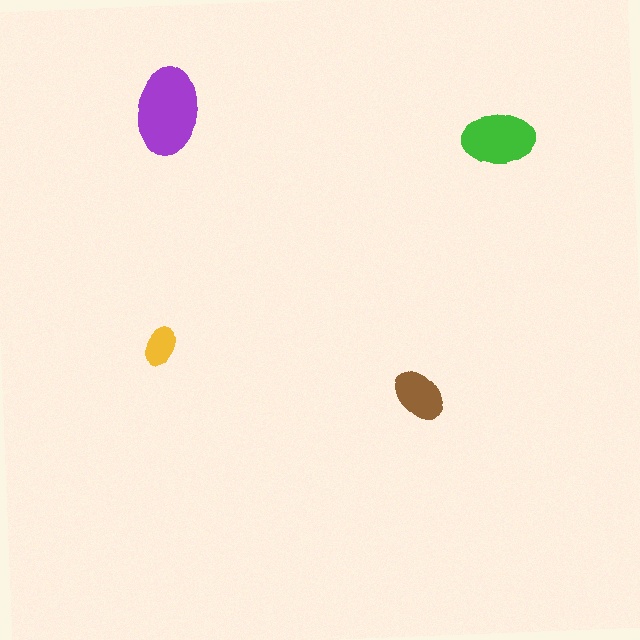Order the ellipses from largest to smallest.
the purple one, the green one, the brown one, the yellow one.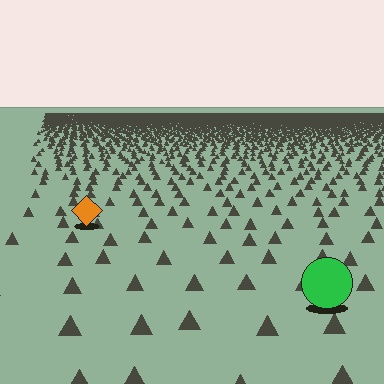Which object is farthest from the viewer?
The orange diamond is farthest from the viewer. It appears smaller and the ground texture around it is denser.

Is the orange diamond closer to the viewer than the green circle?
No. The green circle is closer — you can tell from the texture gradient: the ground texture is coarser near it.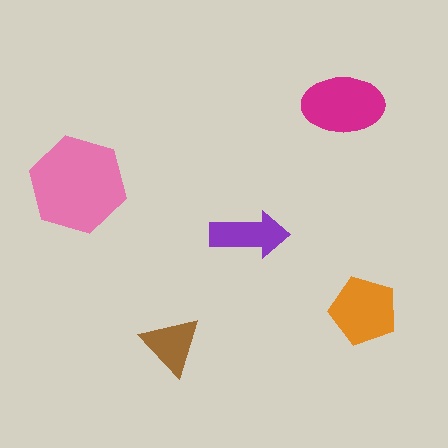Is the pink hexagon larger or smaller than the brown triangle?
Larger.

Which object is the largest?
The pink hexagon.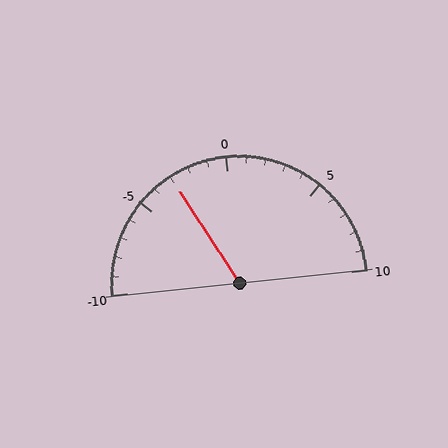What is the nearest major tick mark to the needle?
The nearest major tick mark is -5.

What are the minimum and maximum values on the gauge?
The gauge ranges from -10 to 10.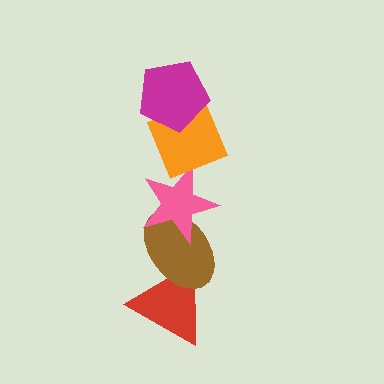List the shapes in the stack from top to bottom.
From top to bottom: the magenta pentagon, the orange diamond, the pink star, the brown ellipse, the red triangle.